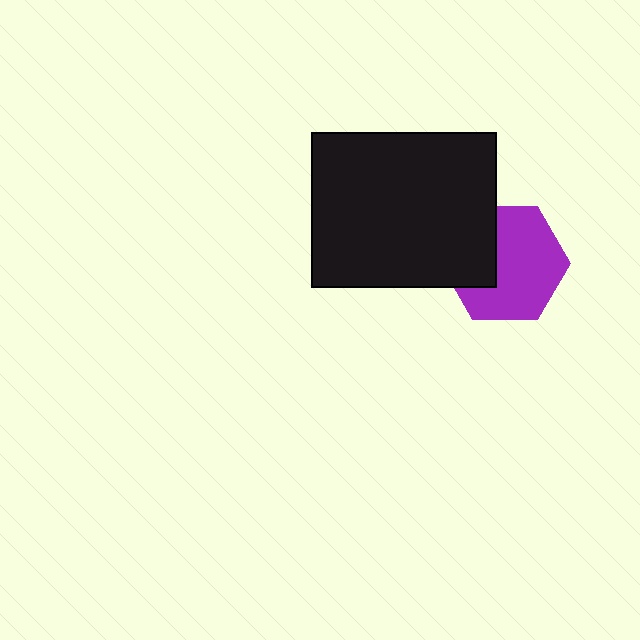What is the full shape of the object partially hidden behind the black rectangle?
The partially hidden object is a purple hexagon.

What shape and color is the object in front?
The object in front is a black rectangle.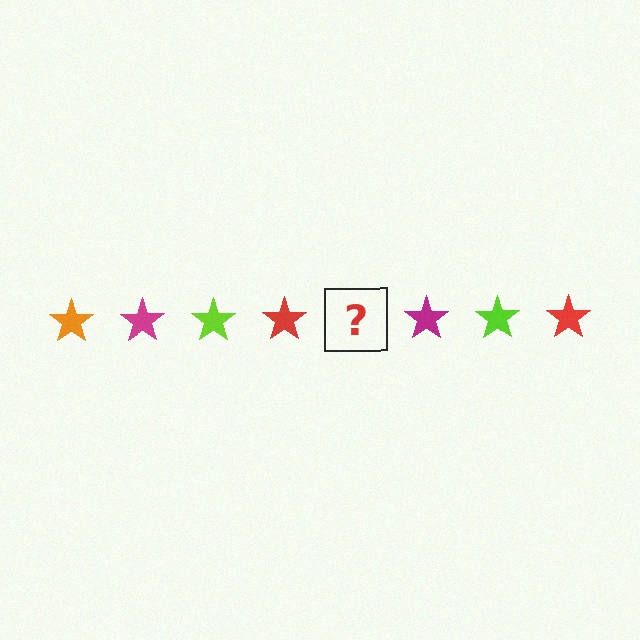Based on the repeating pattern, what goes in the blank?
The blank should be an orange star.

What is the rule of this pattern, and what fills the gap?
The rule is that the pattern cycles through orange, magenta, lime, red stars. The gap should be filled with an orange star.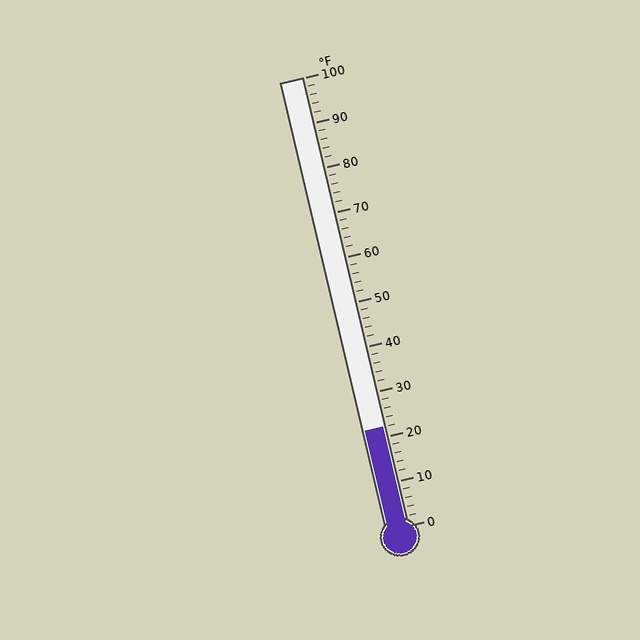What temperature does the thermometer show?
The thermometer shows approximately 22°F.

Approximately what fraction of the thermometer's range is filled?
The thermometer is filled to approximately 20% of its range.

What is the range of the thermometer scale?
The thermometer scale ranges from 0°F to 100°F.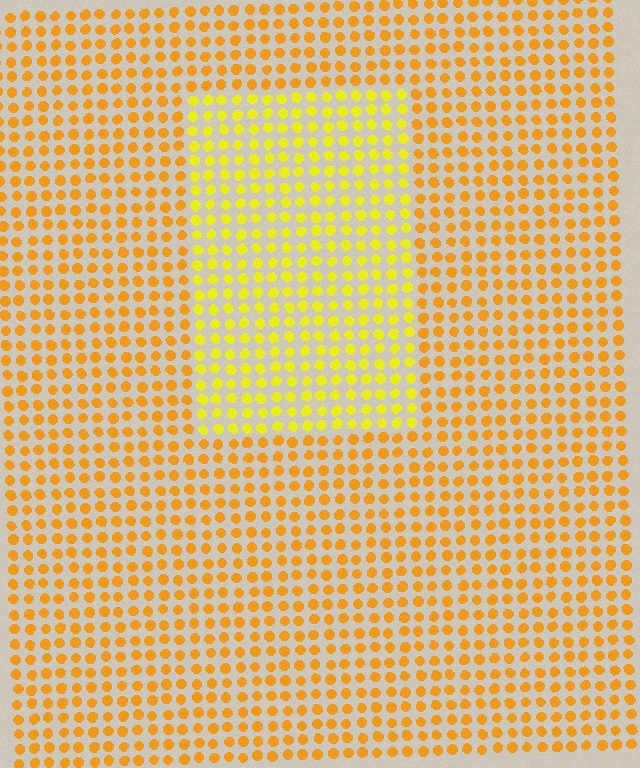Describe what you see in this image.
The image is filled with small orange elements in a uniform arrangement. A rectangle-shaped region is visible where the elements are tinted to a slightly different hue, forming a subtle color boundary.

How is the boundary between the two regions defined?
The boundary is defined purely by a slight shift in hue (about 26 degrees). Spacing, size, and orientation are identical on both sides.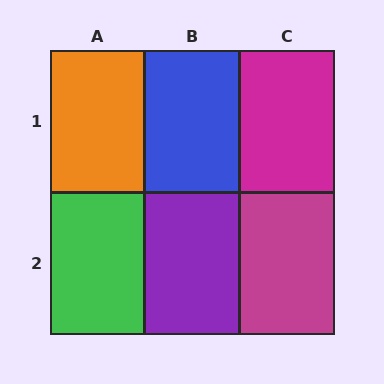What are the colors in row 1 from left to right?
Orange, blue, magenta.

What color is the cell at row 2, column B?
Purple.